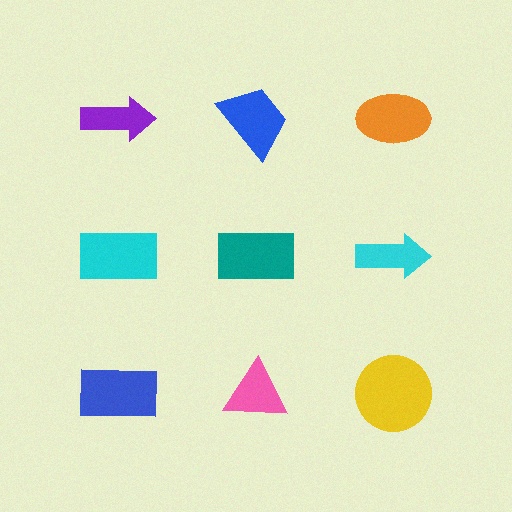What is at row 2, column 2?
A teal rectangle.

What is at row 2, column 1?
A cyan rectangle.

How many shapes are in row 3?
3 shapes.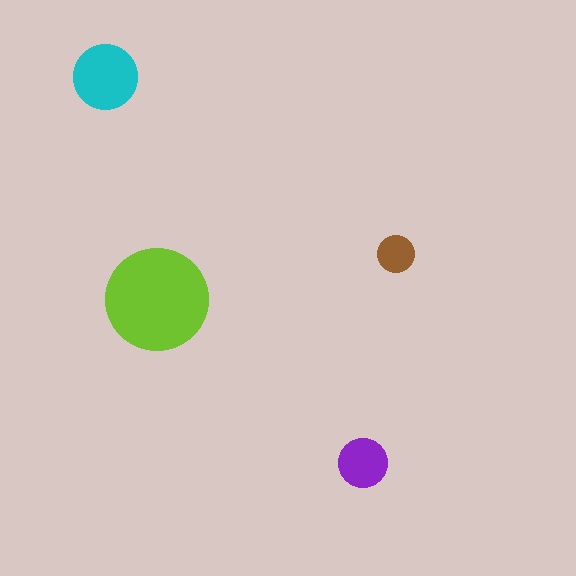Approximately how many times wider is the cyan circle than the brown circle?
About 1.5 times wider.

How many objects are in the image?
There are 4 objects in the image.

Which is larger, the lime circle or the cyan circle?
The lime one.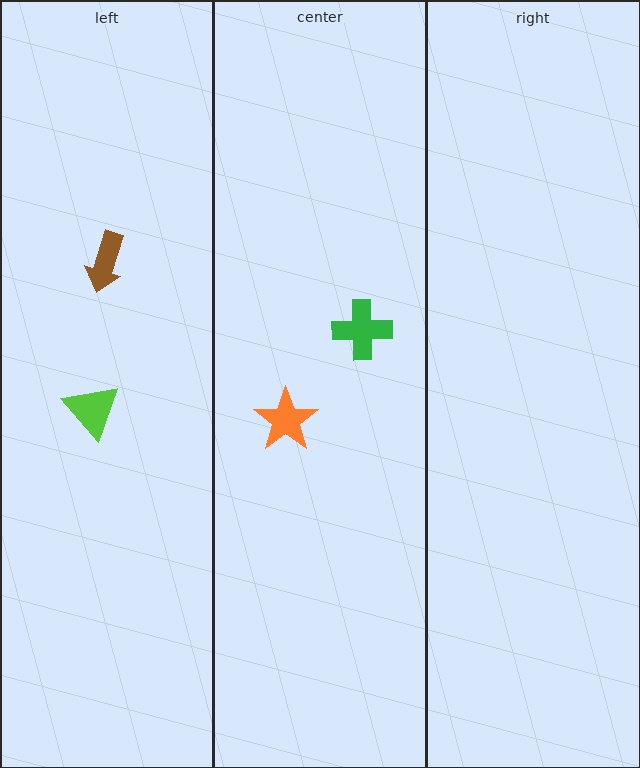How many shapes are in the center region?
2.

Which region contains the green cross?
The center region.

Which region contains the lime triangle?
The left region.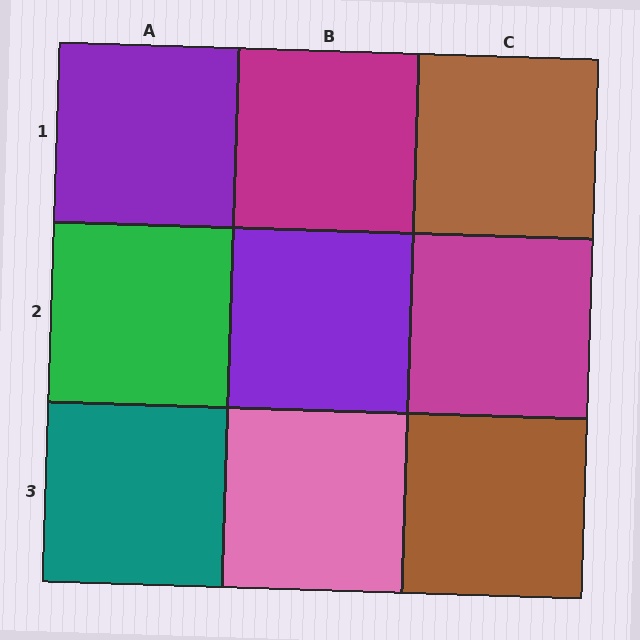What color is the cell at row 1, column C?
Brown.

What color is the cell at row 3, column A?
Teal.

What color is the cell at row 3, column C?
Brown.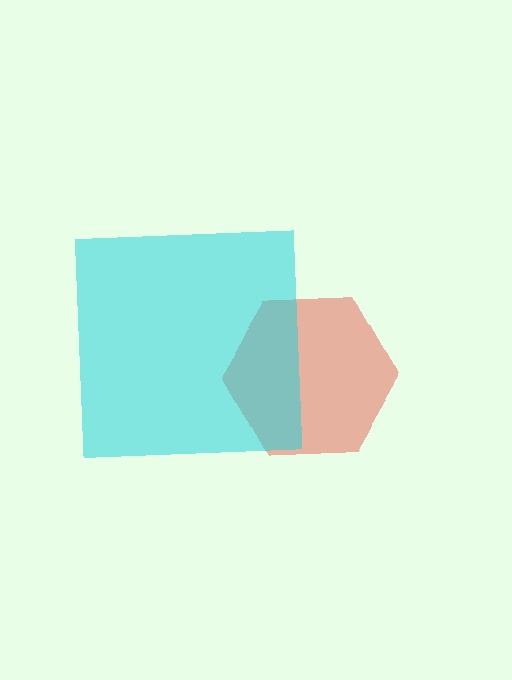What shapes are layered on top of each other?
The layered shapes are: a red hexagon, a cyan square.